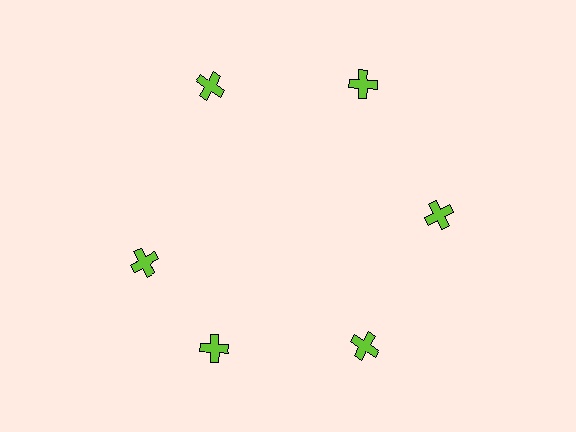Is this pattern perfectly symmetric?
No. The 6 lime crosses are arranged in a ring, but one element near the 9 o'clock position is rotated out of alignment along the ring, breaking the 6-fold rotational symmetry.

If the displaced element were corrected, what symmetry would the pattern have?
It would have 6-fold rotational symmetry — the pattern would map onto itself every 60 degrees.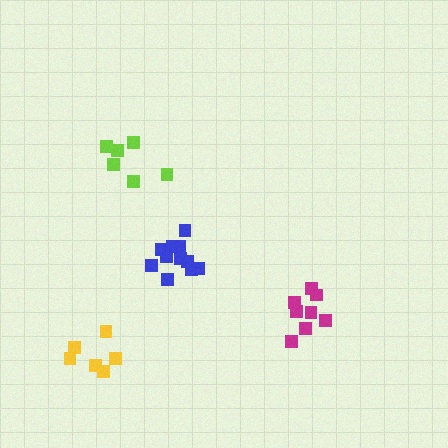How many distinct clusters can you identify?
There are 4 distinct clusters.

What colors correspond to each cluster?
The clusters are colored: blue, lime, magenta, yellow.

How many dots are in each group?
Group 1: 11 dots, Group 2: 6 dots, Group 3: 8 dots, Group 4: 6 dots (31 total).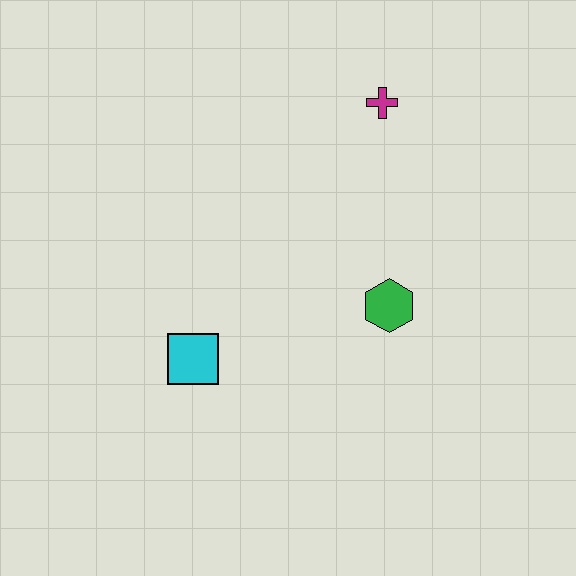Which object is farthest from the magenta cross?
The cyan square is farthest from the magenta cross.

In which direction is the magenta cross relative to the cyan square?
The magenta cross is above the cyan square.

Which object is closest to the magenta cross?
The green hexagon is closest to the magenta cross.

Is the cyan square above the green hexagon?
No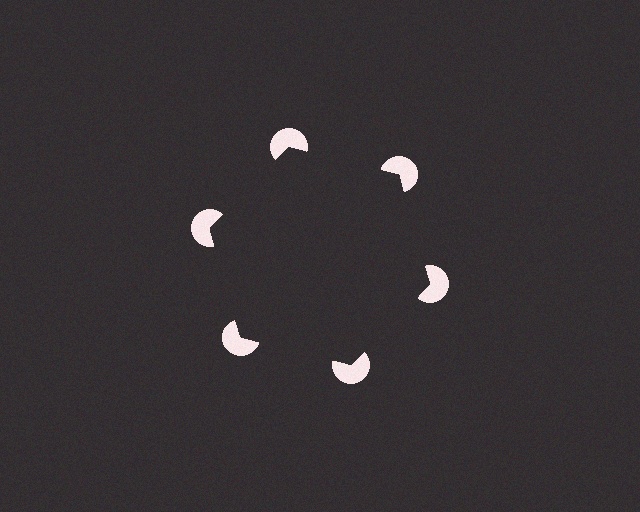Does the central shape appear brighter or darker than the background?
It typically appears slightly darker than the background, even though no actual brightness change is drawn.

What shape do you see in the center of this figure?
An illusory hexagon — its edges are inferred from the aligned wedge cuts in the pac-man discs, not physically drawn.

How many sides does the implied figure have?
6 sides.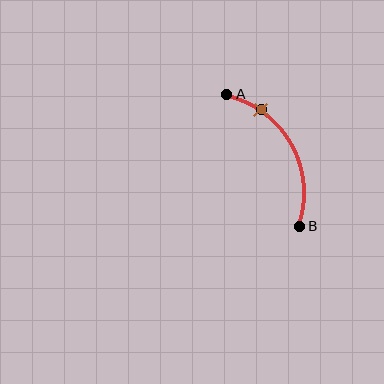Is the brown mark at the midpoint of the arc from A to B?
No. The brown mark lies on the arc but is closer to endpoint A. The arc midpoint would be at the point on the curve equidistant along the arc from both A and B.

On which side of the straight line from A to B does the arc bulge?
The arc bulges to the right of the straight line connecting A and B.